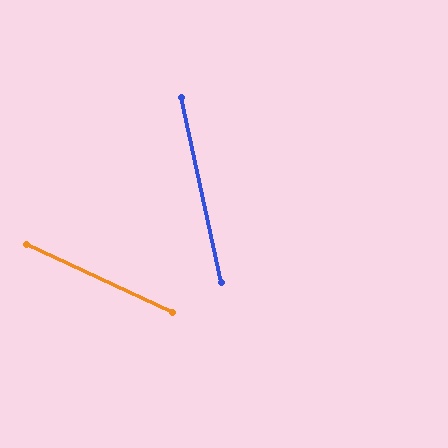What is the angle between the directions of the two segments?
Approximately 53 degrees.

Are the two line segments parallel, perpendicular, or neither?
Neither parallel nor perpendicular — they differ by about 53°.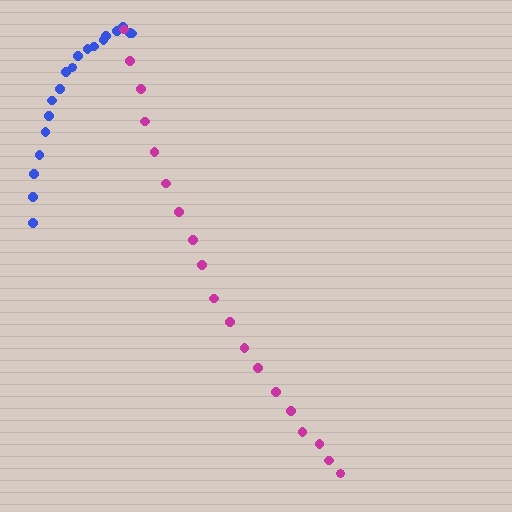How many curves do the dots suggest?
There are 2 distinct paths.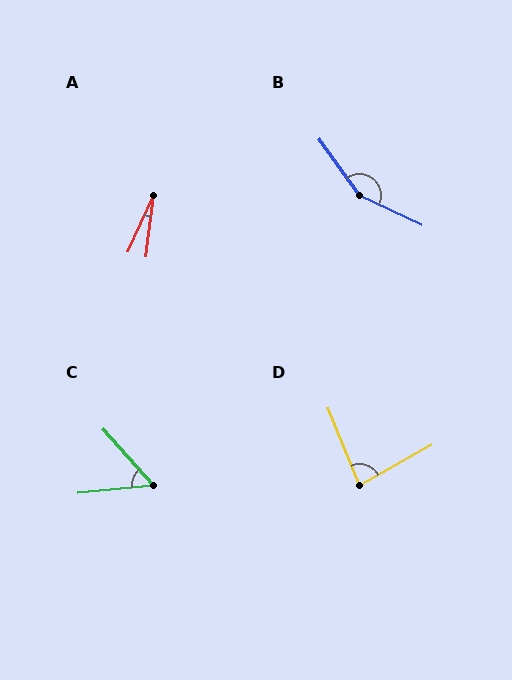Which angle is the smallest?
A, at approximately 18 degrees.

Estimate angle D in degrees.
Approximately 83 degrees.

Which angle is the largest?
B, at approximately 151 degrees.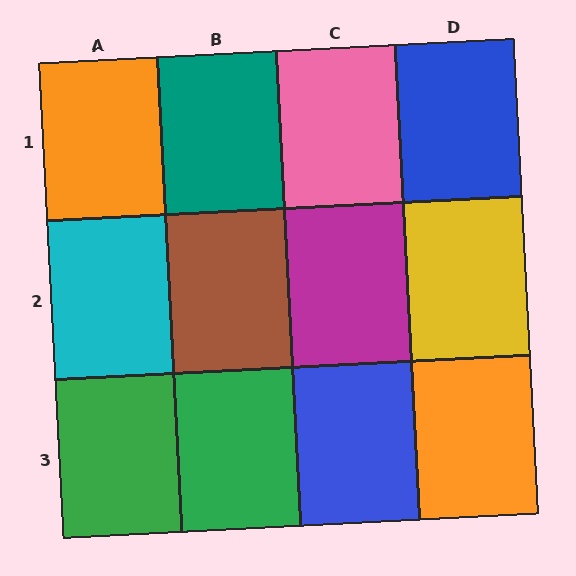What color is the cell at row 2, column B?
Brown.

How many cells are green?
2 cells are green.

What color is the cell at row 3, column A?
Green.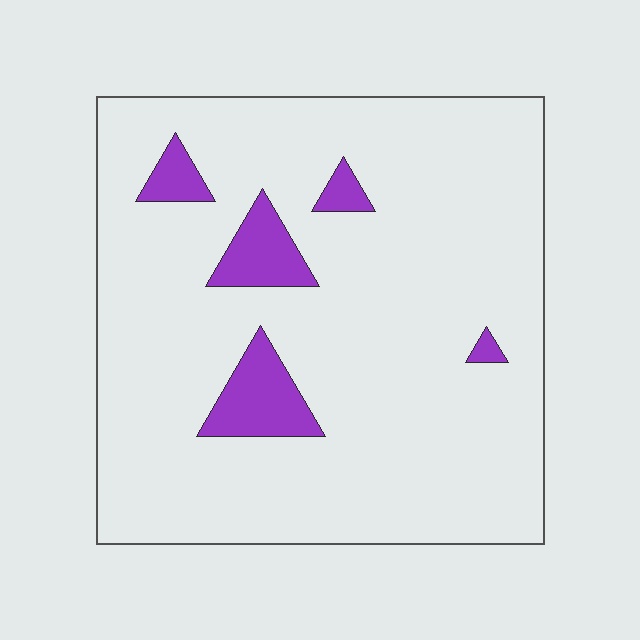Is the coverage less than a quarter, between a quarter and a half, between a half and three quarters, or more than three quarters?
Less than a quarter.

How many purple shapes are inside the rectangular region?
5.